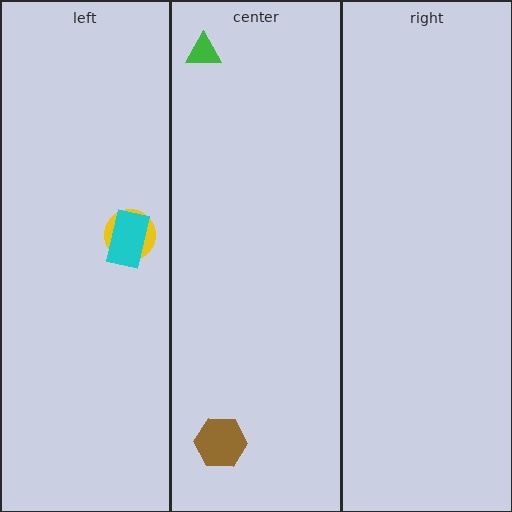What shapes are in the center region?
The brown hexagon, the green triangle.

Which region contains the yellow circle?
The left region.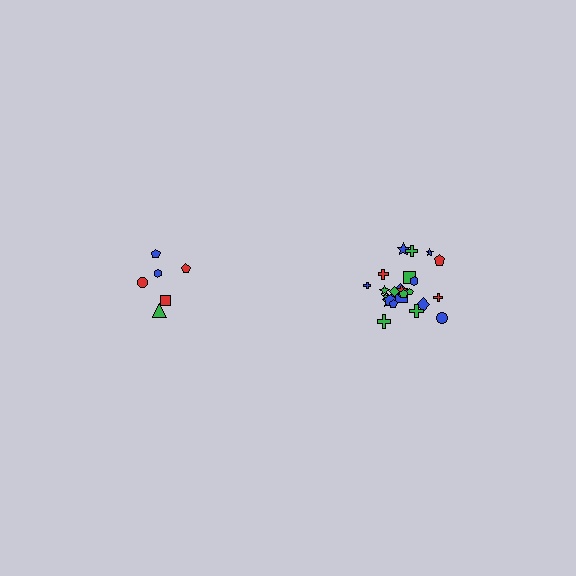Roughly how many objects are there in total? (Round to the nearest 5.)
Roughly 30 objects in total.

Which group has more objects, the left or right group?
The right group.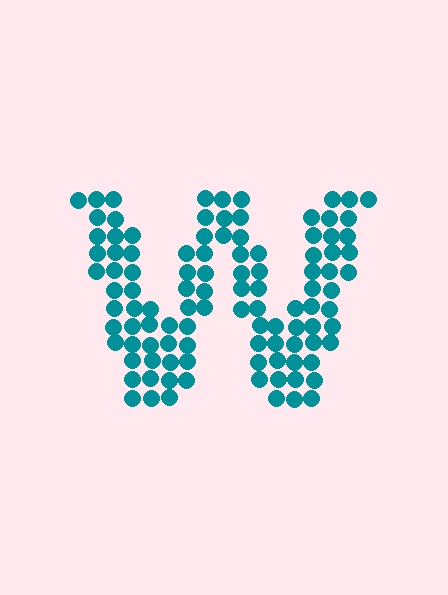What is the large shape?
The large shape is the letter W.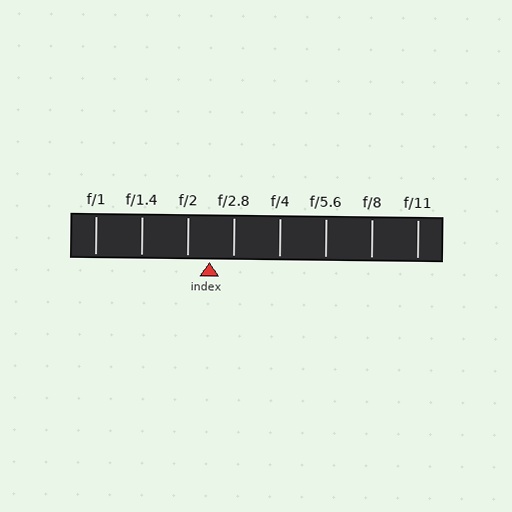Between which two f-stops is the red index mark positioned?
The index mark is between f/2 and f/2.8.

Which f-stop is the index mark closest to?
The index mark is closest to f/2.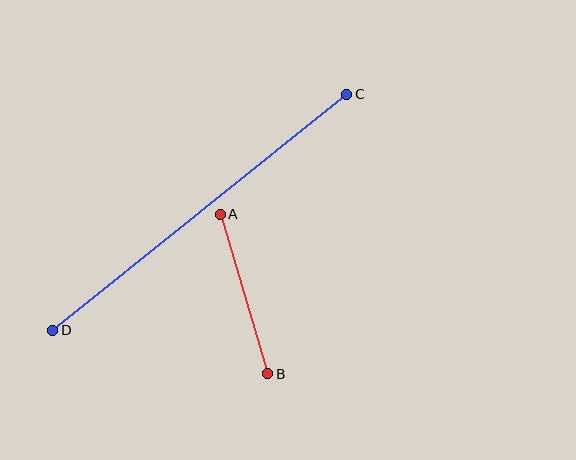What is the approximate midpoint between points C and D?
The midpoint is at approximately (200, 212) pixels.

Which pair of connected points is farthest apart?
Points C and D are farthest apart.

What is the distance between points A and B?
The distance is approximately 166 pixels.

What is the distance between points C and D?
The distance is approximately 377 pixels.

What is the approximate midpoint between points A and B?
The midpoint is at approximately (244, 294) pixels.